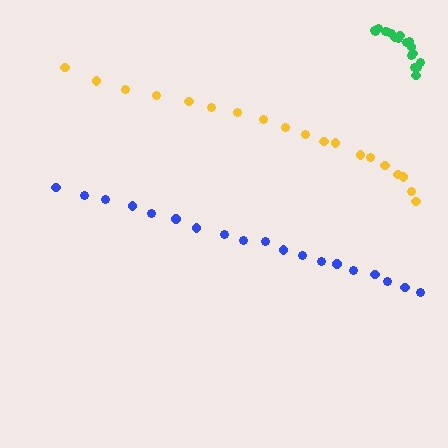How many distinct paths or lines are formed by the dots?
There are 3 distinct paths.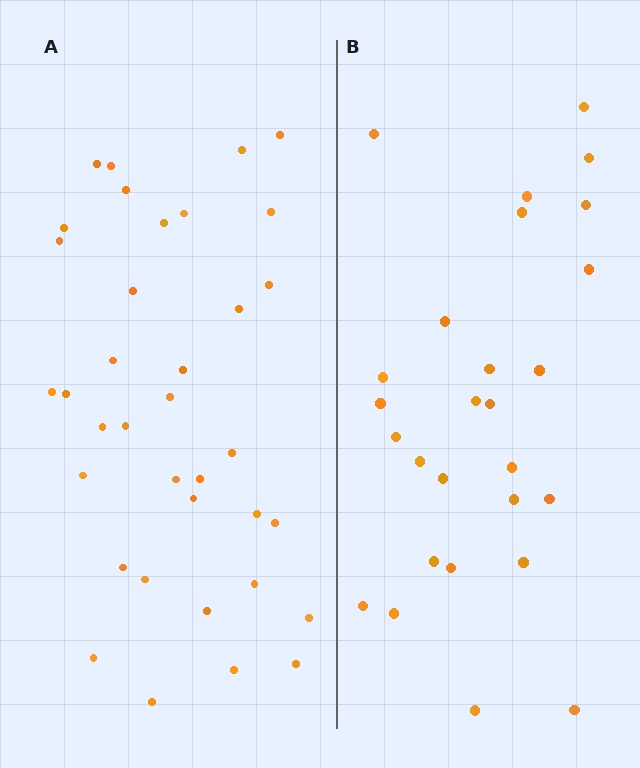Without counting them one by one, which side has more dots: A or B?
Region A (the left region) has more dots.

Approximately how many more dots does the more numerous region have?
Region A has roughly 8 or so more dots than region B.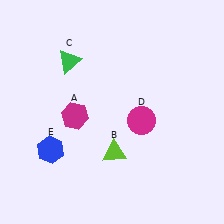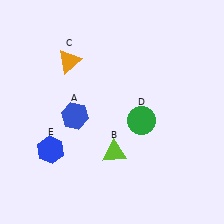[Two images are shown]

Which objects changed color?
A changed from magenta to blue. C changed from green to orange. D changed from magenta to green.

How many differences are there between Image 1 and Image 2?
There are 3 differences between the two images.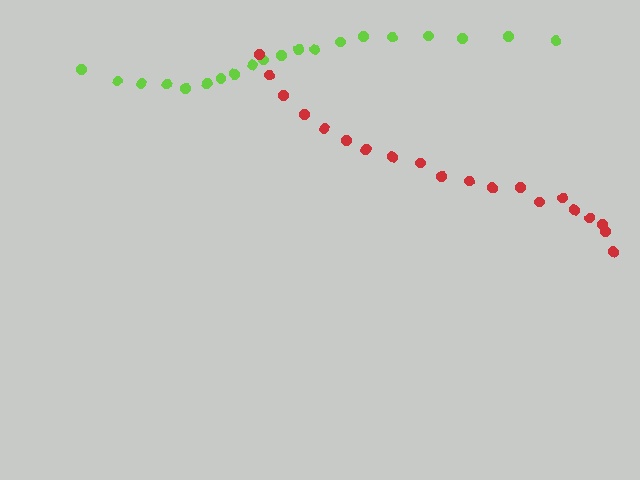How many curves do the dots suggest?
There are 2 distinct paths.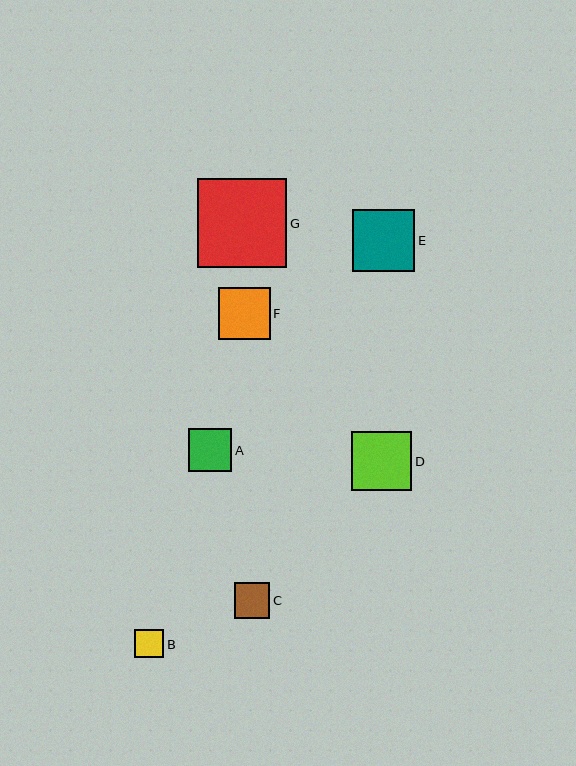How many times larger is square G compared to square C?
Square G is approximately 2.5 times the size of square C.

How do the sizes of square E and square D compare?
Square E and square D are approximately the same size.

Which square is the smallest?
Square B is the smallest with a size of approximately 29 pixels.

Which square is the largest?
Square G is the largest with a size of approximately 89 pixels.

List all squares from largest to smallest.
From largest to smallest: G, E, D, F, A, C, B.